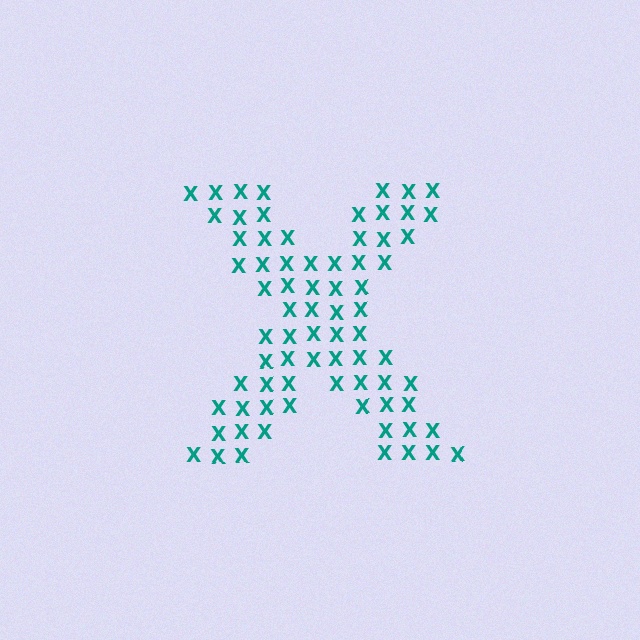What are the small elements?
The small elements are letter X's.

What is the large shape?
The large shape is the letter X.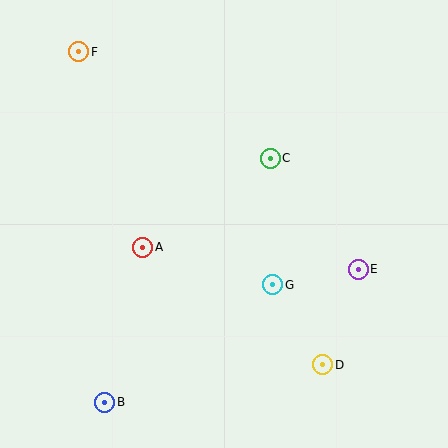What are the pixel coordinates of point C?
Point C is at (270, 158).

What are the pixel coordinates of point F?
Point F is at (79, 52).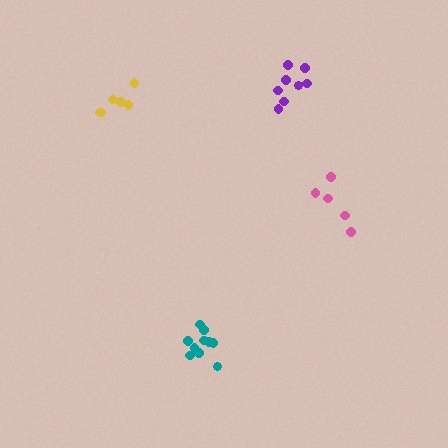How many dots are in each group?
Group 1: 6 dots, Group 2: 8 dots, Group 3: 5 dots, Group 4: 10 dots (29 total).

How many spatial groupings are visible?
There are 4 spatial groupings.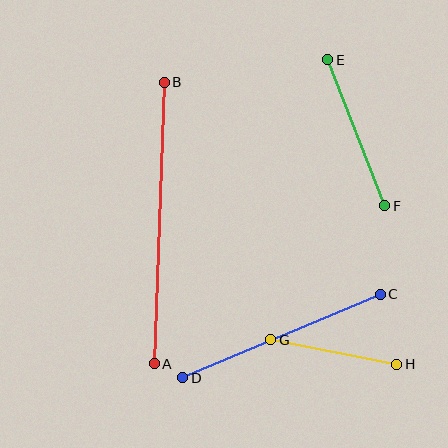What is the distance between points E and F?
The distance is approximately 157 pixels.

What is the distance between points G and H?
The distance is approximately 128 pixels.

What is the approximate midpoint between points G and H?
The midpoint is at approximately (334, 352) pixels.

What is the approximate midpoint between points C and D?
The midpoint is at approximately (281, 336) pixels.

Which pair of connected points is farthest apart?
Points A and B are farthest apart.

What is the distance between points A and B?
The distance is approximately 282 pixels.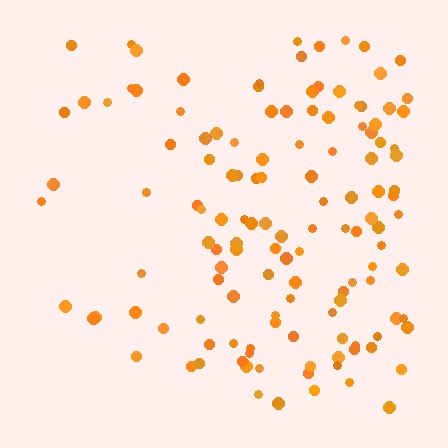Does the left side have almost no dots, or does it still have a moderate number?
Still a moderate number, just noticeably fewer than the right.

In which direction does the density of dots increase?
From left to right, with the right side densest.